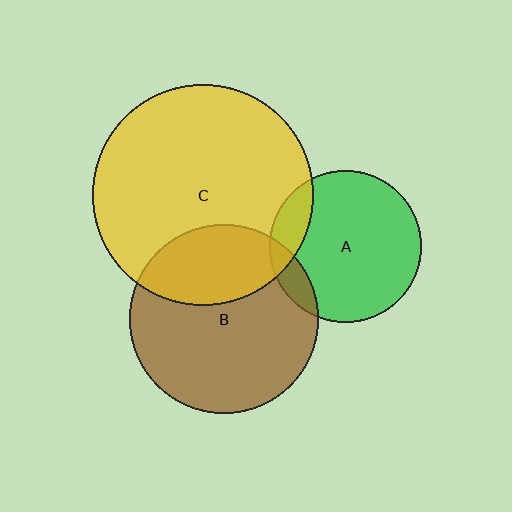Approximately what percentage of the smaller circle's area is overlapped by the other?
Approximately 30%.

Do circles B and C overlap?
Yes.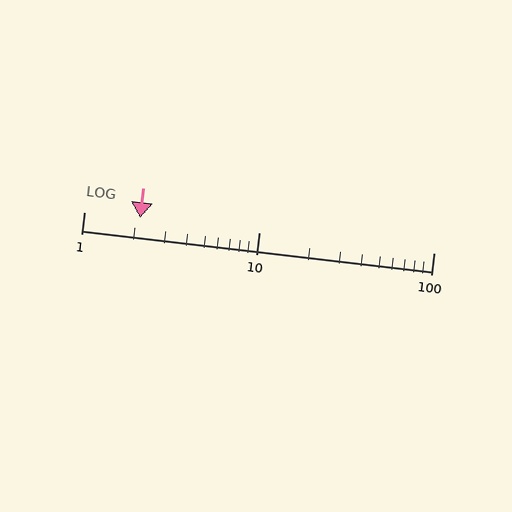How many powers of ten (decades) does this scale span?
The scale spans 2 decades, from 1 to 100.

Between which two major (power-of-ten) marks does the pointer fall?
The pointer is between 1 and 10.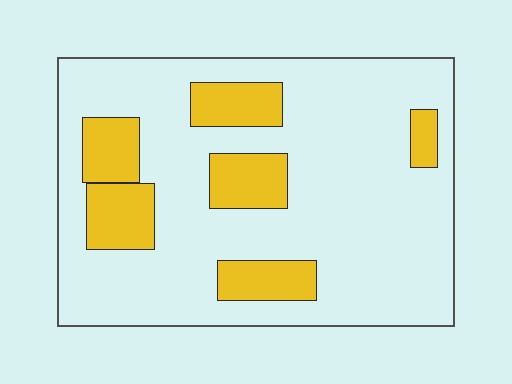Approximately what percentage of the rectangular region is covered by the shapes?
Approximately 20%.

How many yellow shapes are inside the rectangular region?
6.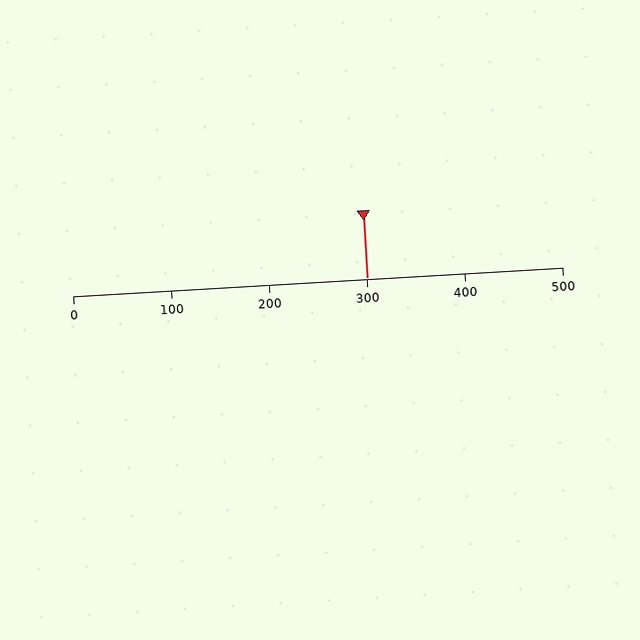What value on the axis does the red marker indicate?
The marker indicates approximately 300.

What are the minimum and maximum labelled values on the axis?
The axis runs from 0 to 500.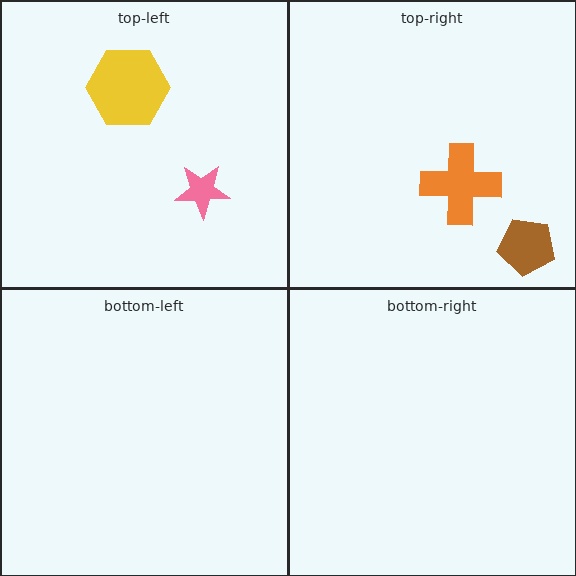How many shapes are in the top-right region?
2.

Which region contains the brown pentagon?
The top-right region.